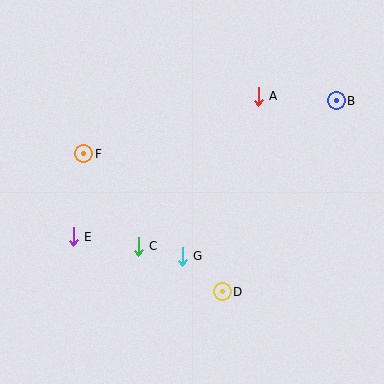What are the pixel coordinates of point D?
Point D is at (222, 292).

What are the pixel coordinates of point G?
Point G is at (182, 256).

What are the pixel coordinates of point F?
Point F is at (84, 154).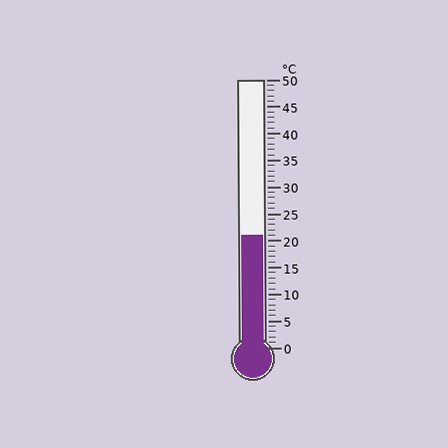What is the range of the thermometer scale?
The thermometer scale ranges from 0°C to 50°C.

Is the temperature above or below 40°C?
The temperature is below 40°C.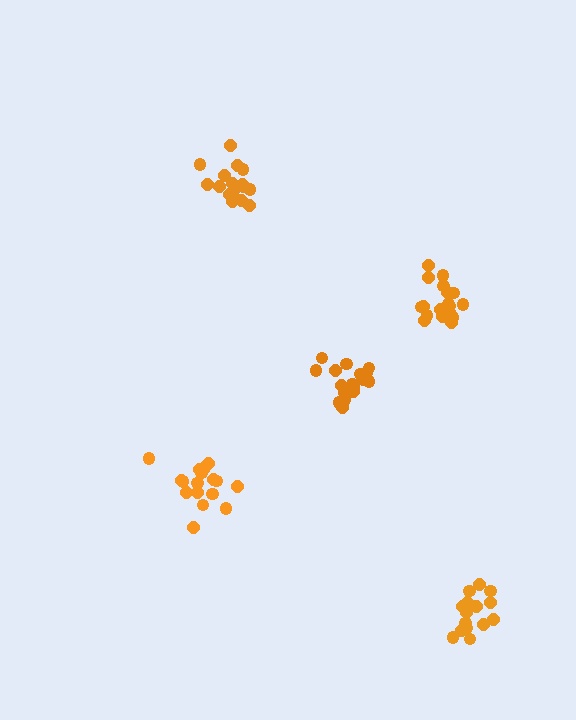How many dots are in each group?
Group 1: 18 dots, Group 2: 17 dots, Group 3: 19 dots, Group 4: 20 dots, Group 5: 15 dots (89 total).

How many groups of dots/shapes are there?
There are 5 groups.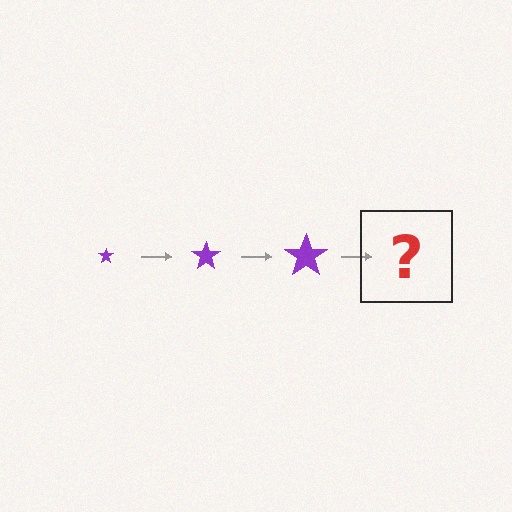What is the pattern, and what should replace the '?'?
The pattern is that the star gets progressively larger each step. The '?' should be a purple star, larger than the previous one.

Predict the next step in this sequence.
The next step is a purple star, larger than the previous one.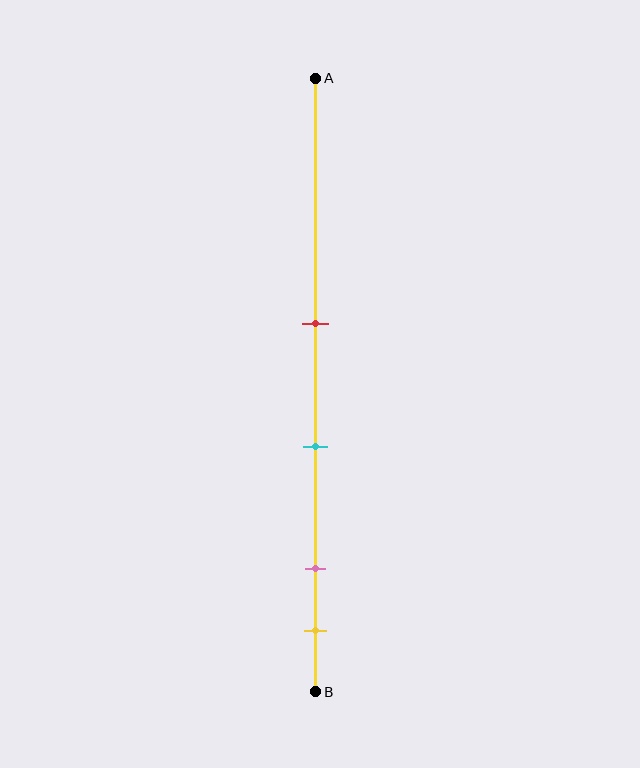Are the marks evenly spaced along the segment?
No, the marks are not evenly spaced.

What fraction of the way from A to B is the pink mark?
The pink mark is approximately 80% (0.8) of the way from A to B.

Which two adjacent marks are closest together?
The pink and yellow marks are the closest adjacent pair.